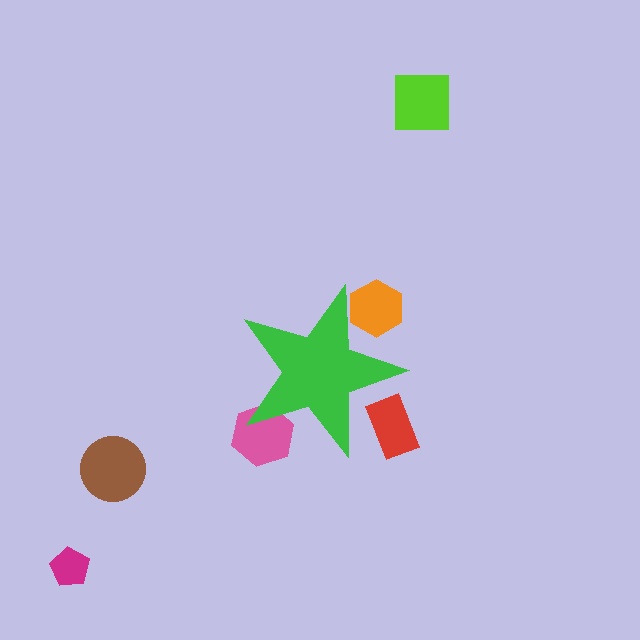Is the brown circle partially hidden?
No, the brown circle is fully visible.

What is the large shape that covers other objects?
A green star.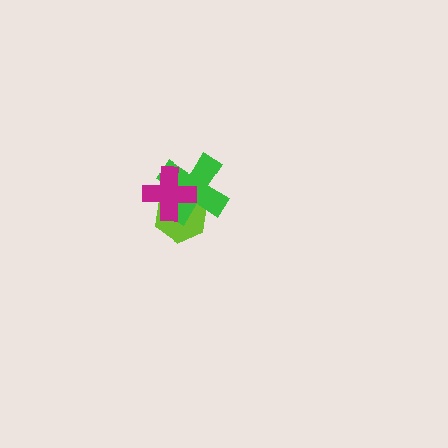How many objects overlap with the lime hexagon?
2 objects overlap with the lime hexagon.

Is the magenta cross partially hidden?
No, no other shape covers it.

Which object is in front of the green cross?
The magenta cross is in front of the green cross.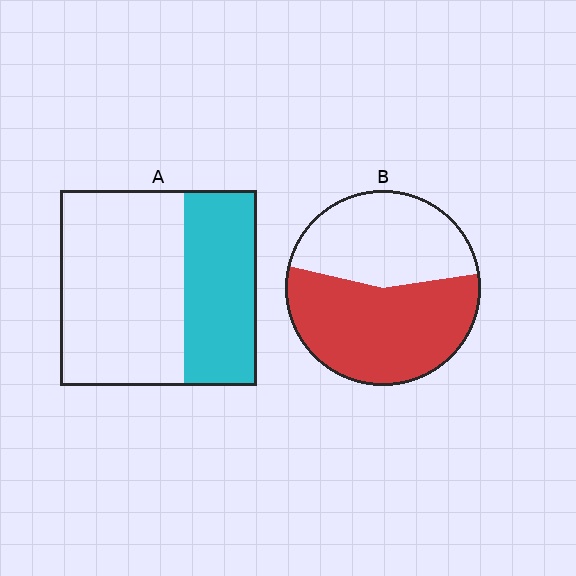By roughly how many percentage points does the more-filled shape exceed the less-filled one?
By roughly 20 percentage points (B over A).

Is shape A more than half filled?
No.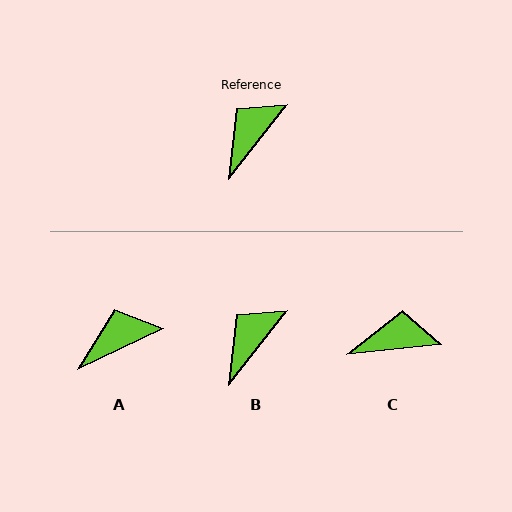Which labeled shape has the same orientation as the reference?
B.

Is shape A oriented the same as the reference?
No, it is off by about 26 degrees.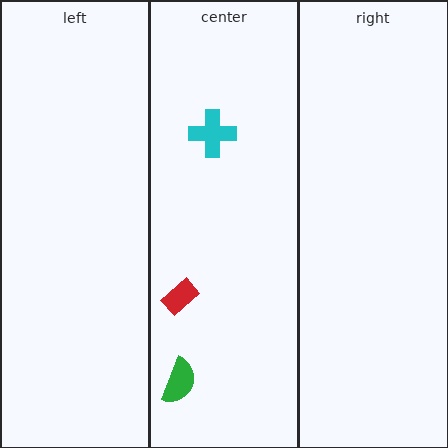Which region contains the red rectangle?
The center region.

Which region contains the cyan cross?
The center region.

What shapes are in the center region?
The cyan cross, the red rectangle, the green semicircle.